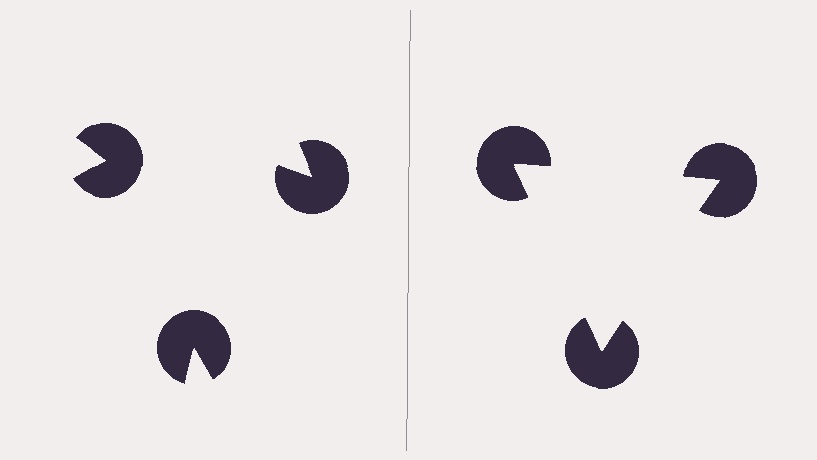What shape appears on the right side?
An illusory triangle.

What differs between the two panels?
The pac-man discs are positioned identically on both sides; only the wedge orientations differ. On the right they align to a triangle; on the left they are misaligned.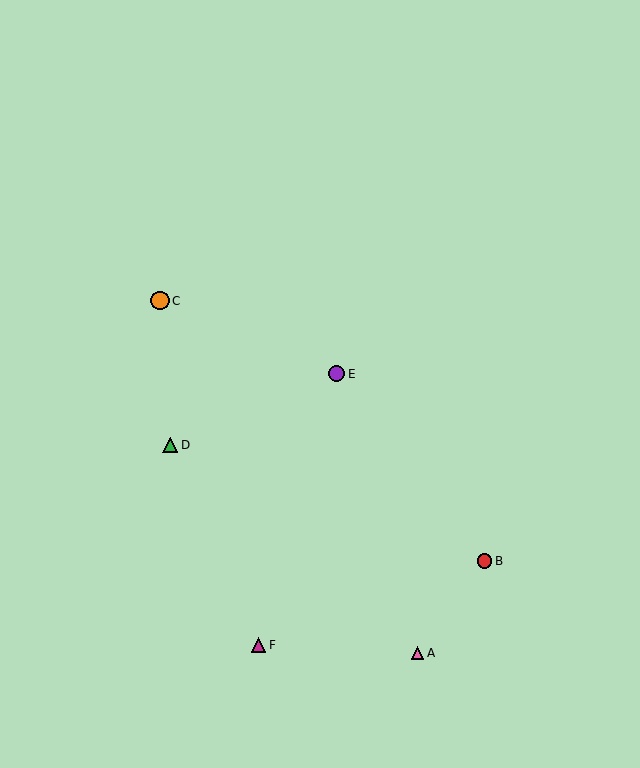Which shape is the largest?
The orange circle (labeled C) is the largest.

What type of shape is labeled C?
Shape C is an orange circle.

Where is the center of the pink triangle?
The center of the pink triangle is at (417, 653).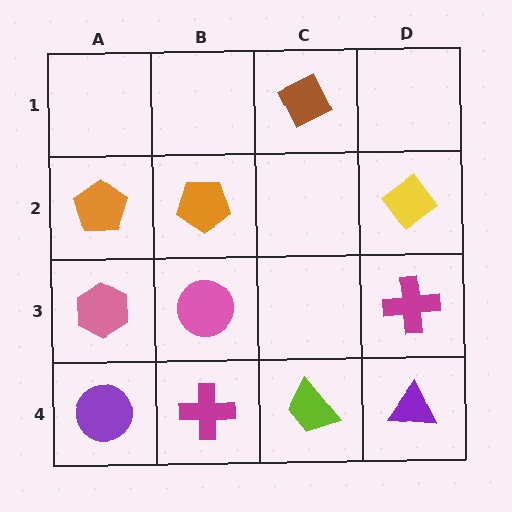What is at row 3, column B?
A pink circle.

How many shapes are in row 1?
1 shape.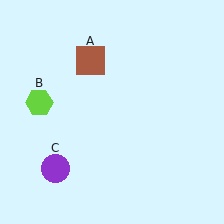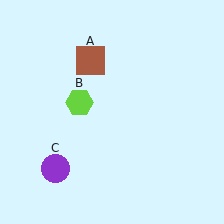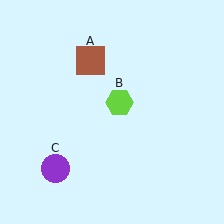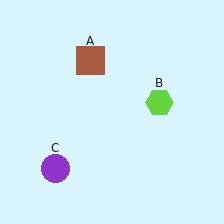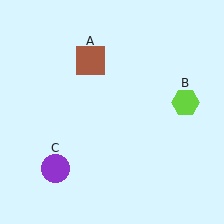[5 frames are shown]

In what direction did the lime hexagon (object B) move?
The lime hexagon (object B) moved right.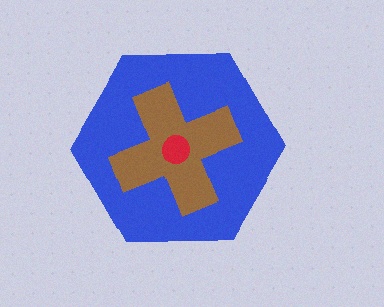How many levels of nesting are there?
3.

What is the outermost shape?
The blue hexagon.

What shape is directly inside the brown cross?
The red circle.